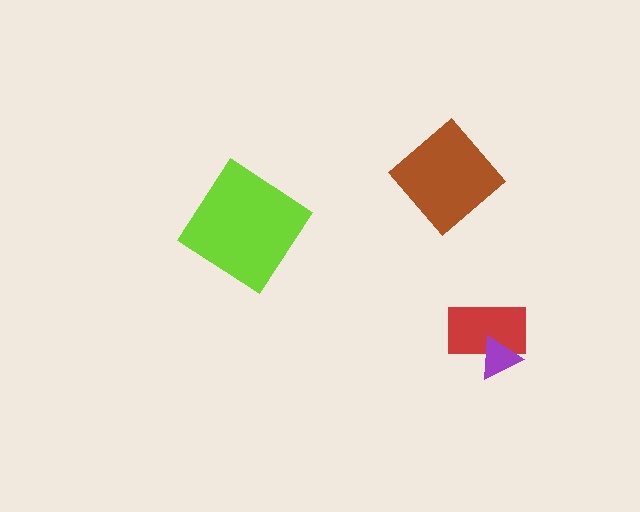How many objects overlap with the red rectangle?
1 object overlaps with the red rectangle.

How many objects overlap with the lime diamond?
0 objects overlap with the lime diamond.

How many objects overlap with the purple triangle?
1 object overlaps with the purple triangle.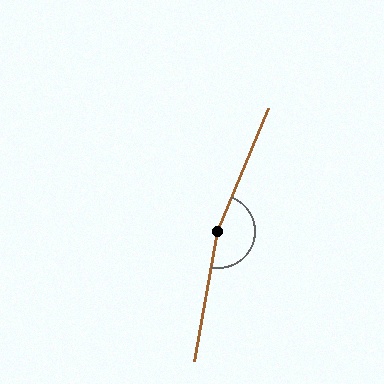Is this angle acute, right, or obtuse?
It is obtuse.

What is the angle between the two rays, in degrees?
Approximately 168 degrees.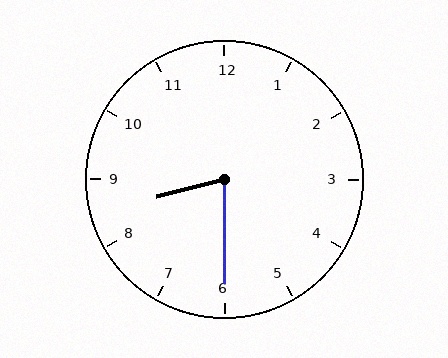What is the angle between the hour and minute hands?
Approximately 75 degrees.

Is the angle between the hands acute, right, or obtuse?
It is acute.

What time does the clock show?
8:30.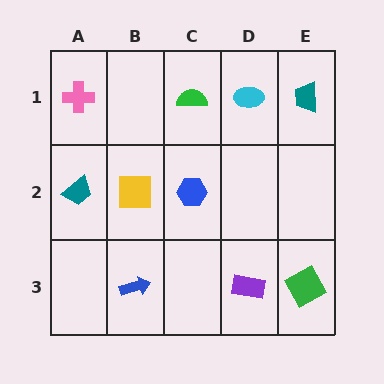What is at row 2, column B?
A yellow square.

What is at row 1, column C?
A green semicircle.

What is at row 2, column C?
A blue hexagon.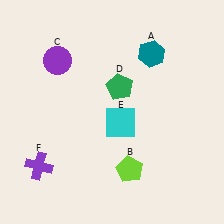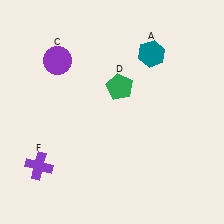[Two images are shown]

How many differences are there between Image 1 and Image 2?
There are 2 differences between the two images.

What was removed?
The lime pentagon (B), the cyan square (E) were removed in Image 2.